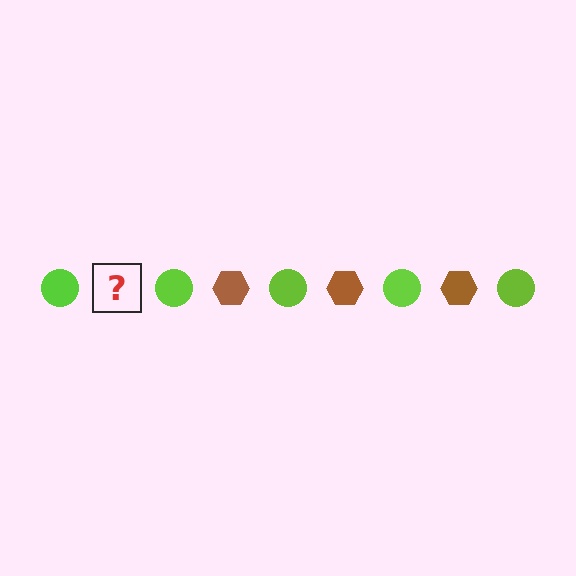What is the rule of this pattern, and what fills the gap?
The rule is that the pattern alternates between lime circle and brown hexagon. The gap should be filled with a brown hexagon.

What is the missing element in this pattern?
The missing element is a brown hexagon.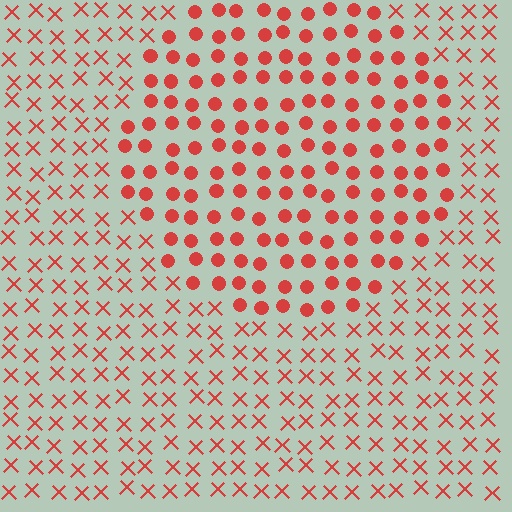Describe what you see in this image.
The image is filled with small red elements arranged in a uniform grid. A circle-shaped region contains circles, while the surrounding area contains X marks. The boundary is defined purely by the change in element shape.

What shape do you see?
I see a circle.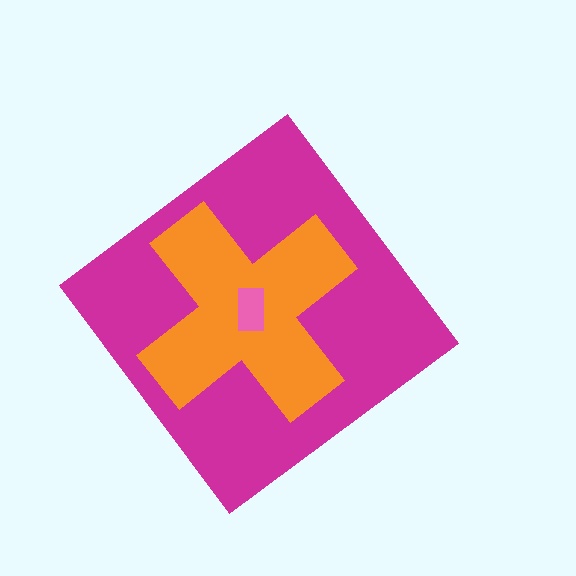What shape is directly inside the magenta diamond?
The orange cross.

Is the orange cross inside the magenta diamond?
Yes.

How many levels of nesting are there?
3.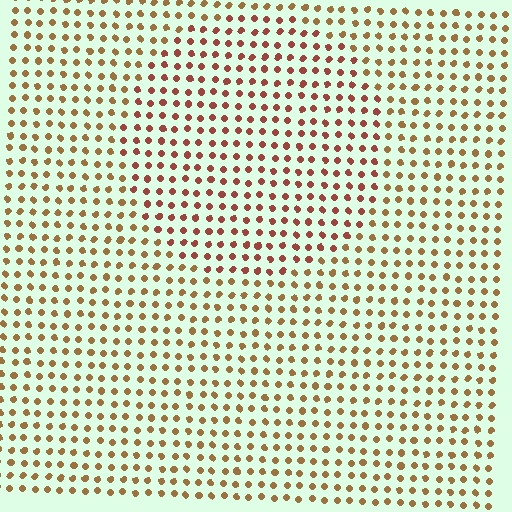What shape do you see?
I see a circle.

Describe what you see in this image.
The image is filled with small brown elements in a uniform arrangement. A circle-shaped region is visible where the elements are tinted to a slightly different hue, forming a subtle color boundary.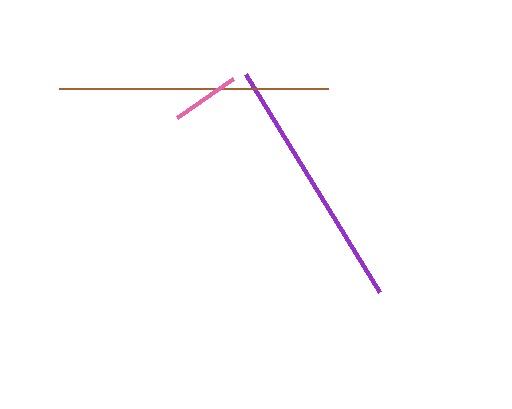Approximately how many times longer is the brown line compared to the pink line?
The brown line is approximately 4.0 times the length of the pink line.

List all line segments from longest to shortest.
From longest to shortest: brown, purple, pink.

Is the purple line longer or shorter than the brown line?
The brown line is longer than the purple line.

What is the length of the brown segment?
The brown segment is approximately 268 pixels long.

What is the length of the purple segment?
The purple segment is approximately 256 pixels long.